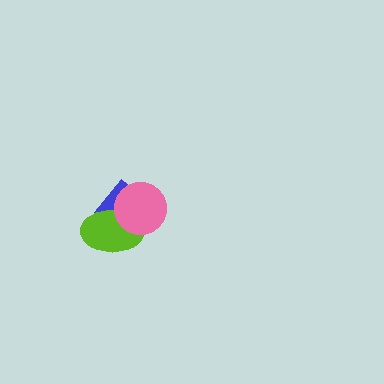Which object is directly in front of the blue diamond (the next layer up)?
The lime ellipse is directly in front of the blue diamond.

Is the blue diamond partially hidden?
Yes, it is partially covered by another shape.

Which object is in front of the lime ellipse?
The pink circle is in front of the lime ellipse.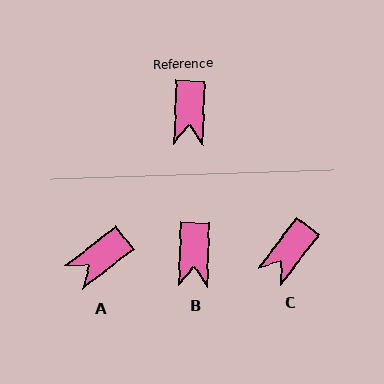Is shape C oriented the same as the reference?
No, it is off by about 34 degrees.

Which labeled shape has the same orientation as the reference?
B.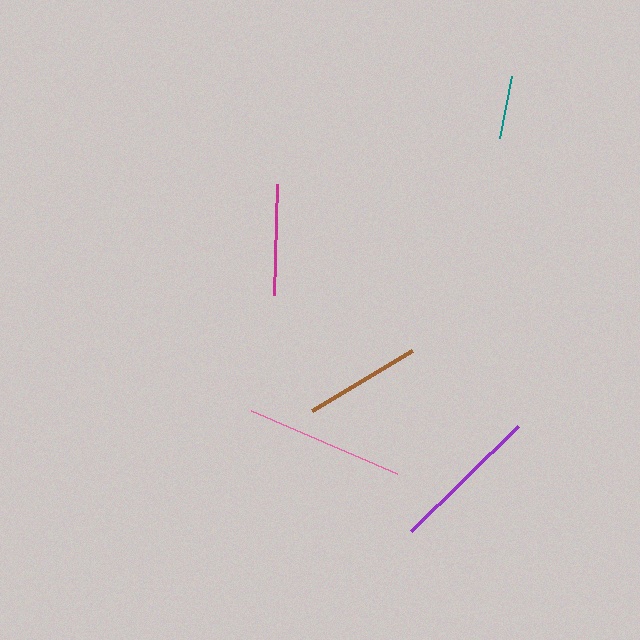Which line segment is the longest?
The pink line is the longest at approximately 159 pixels.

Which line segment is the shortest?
The teal line is the shortest at approximately 63 pixels.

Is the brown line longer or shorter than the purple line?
The purple line is longer than the brown line.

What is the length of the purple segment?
The purple segment is approximately 150 pixels long.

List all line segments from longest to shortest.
From longest to shortest: pink, purple, brown, magenta, teal.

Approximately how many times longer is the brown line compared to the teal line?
The brown line is approximately 1.9 times the length of the teal line.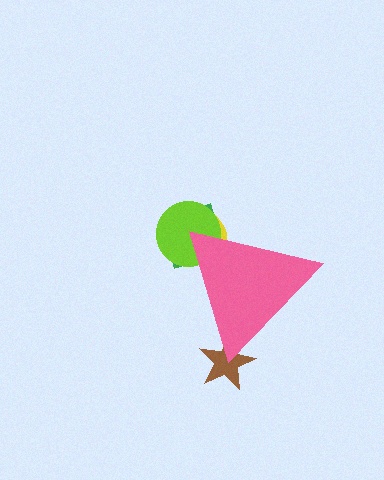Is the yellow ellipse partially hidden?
Yes, the yellow ellipse is partially hidden behind the pink triangle.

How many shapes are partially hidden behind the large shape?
4 shapes are partially hidden.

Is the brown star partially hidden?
Yes, the brown star is partially hidden behind the pink triangle.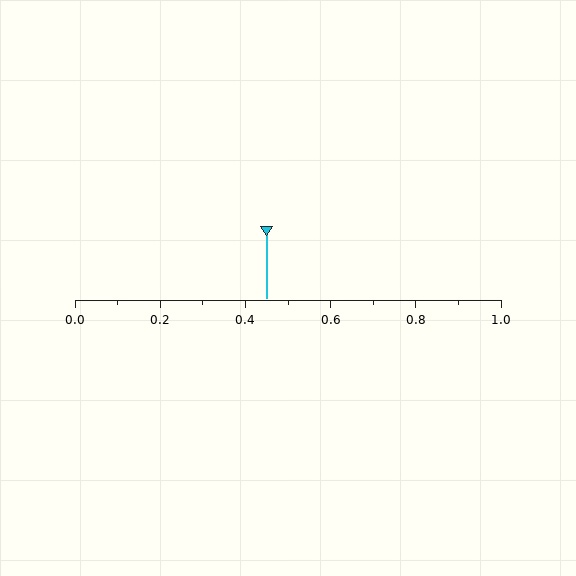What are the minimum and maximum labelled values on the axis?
The axis runs from 0.0 to 1.0.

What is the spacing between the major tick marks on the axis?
The major ticks are spaced 0.2 apart.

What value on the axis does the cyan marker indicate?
The marker indicates approximately 0.45.